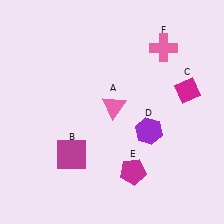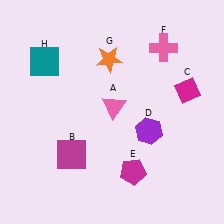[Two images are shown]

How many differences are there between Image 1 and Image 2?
There are 2 differences between the two images.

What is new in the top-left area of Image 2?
A teal square (H) was added in the top-left area of Image 2.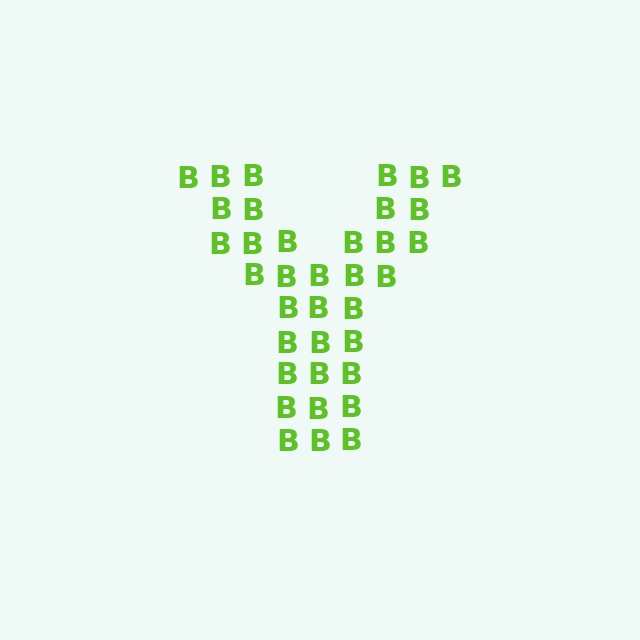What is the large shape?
The large shape is the letter Y.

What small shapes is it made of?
It is made of small letter B's.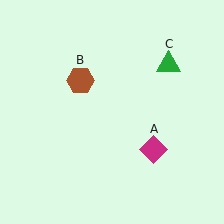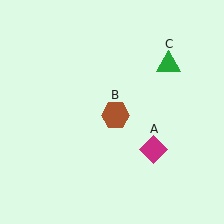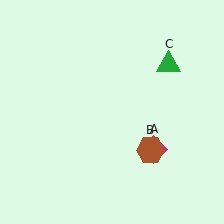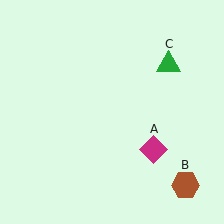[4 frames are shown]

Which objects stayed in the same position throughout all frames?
Magenta diamond (object A) and green triangle (object C) remained stationary.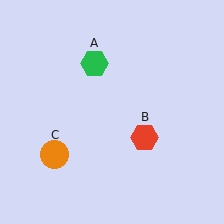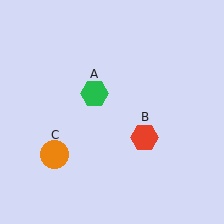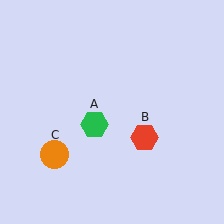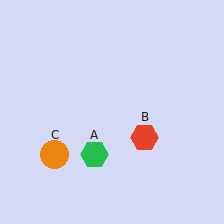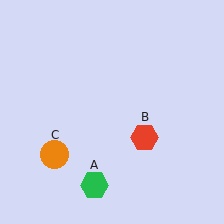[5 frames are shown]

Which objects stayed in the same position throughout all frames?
Red hexagon (object B) and orange circle (object C) remained stationary.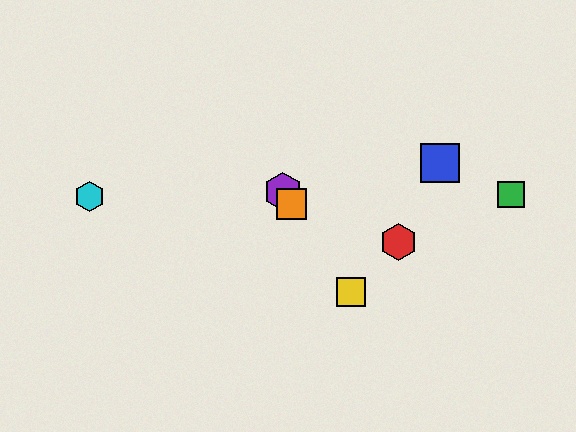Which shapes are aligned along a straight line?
The yellow square, the purple hexagon, the orange square are aligned along a straight line.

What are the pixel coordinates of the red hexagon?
The red hexagon is at (399, 242).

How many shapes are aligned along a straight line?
3 shapes (the yellow square, the purple hexagon, the orange square) are aligned along a straight line.